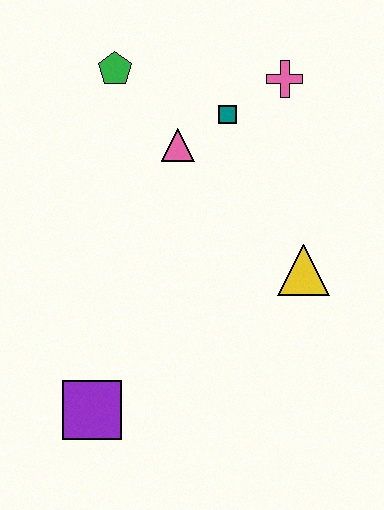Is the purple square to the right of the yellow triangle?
No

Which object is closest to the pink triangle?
The teal square is closest to the pink triangle.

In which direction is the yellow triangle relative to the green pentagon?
The yellow triangle is below the green pentagon.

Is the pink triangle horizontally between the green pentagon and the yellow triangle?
Yes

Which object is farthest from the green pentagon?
The purple square is farthest from the green pentagon.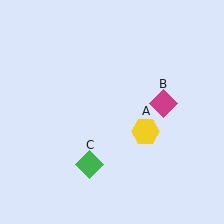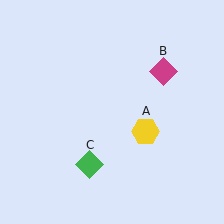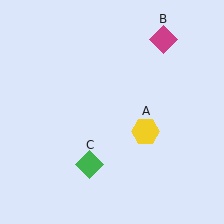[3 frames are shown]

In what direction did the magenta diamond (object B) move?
The magenta diamond (object B) moved up.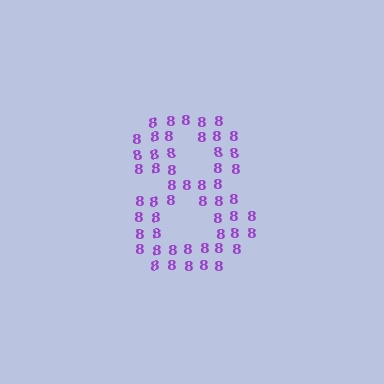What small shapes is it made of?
It is made of small digit 8's.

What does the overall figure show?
The overall figure shows the digit 8.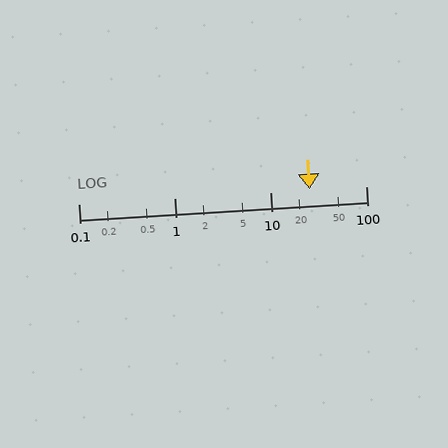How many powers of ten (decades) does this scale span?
The scale spans 3 decades, from 0.1 to 100.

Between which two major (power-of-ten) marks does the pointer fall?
The pointer is between 10 and 100.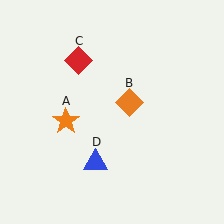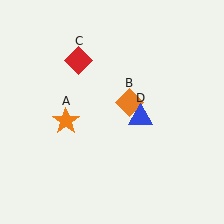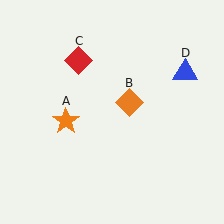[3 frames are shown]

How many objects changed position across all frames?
1 object changed position: blue triangle (object D).